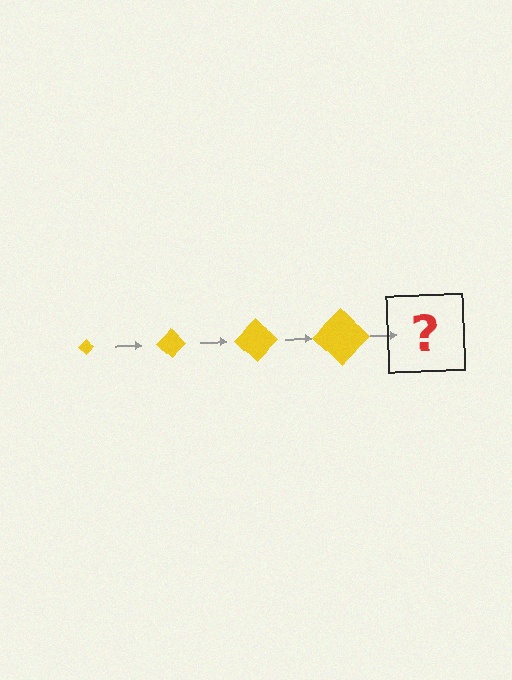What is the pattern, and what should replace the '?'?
The pattern is that the diamond gets progressively larger each step. The '?' should be a yellow diamond, larger than the previous one.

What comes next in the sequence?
The next element should be a yellow diamond, larger than the previous one.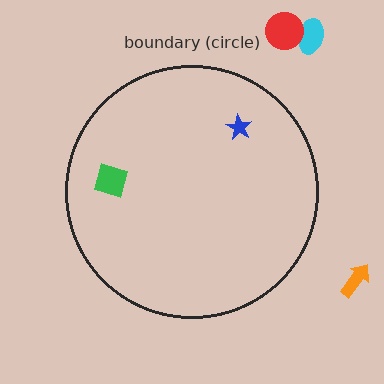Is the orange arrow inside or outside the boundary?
Outside.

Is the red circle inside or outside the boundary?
Outside.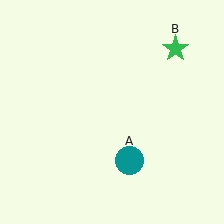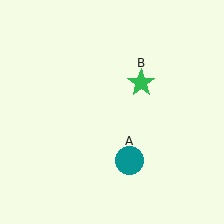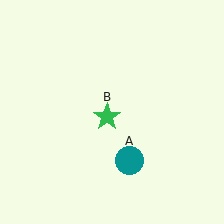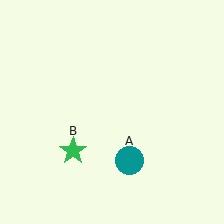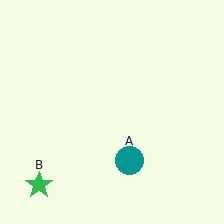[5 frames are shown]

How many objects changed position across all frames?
1 object changed position: green star (object B).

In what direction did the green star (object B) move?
The green star (object B) moved down and to the left.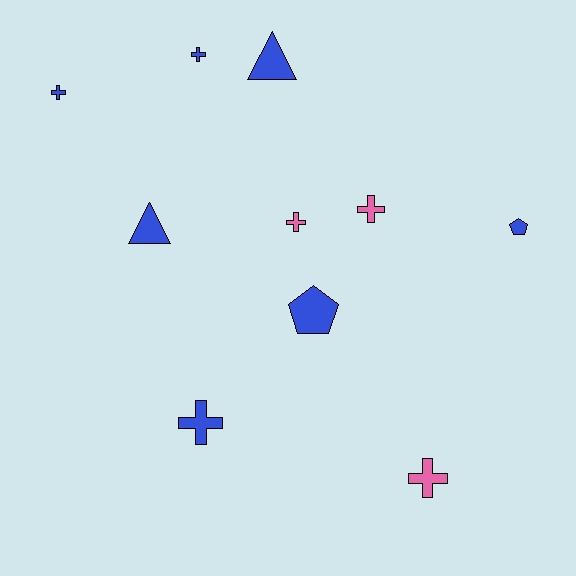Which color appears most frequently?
Blue, with 7 objects.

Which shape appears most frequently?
Cross, with 6 objects.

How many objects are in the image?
There are 10 objects.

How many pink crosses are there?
There are 3 pink crosses.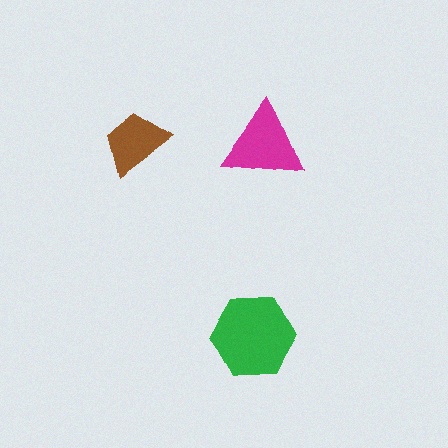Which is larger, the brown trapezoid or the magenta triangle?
The magenta triangle.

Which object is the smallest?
The brown trapezoid.